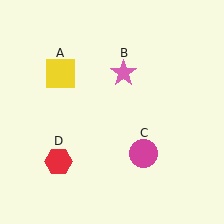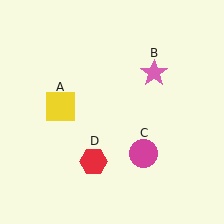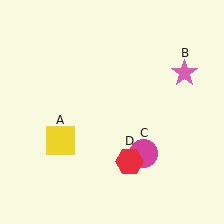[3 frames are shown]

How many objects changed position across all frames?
3 objects changed position: yellow square (object A), pink star (object B), red hexagon (object D).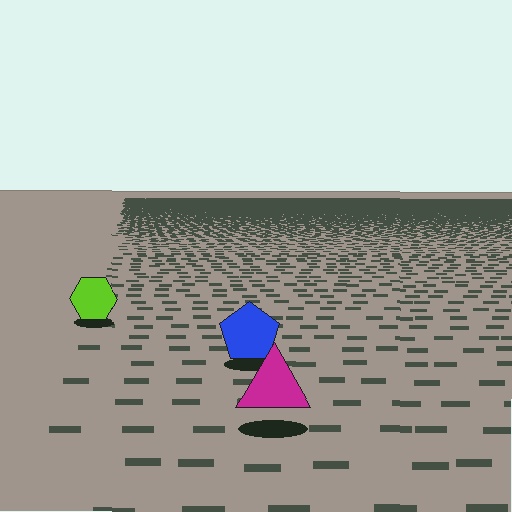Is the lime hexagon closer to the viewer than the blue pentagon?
No. The blue pentagon is closer — you can tell from the texture gradient: the ground texture is coarser near it.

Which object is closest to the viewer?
The magenta triangle is closest. The texture marks near it are larger and more spread out.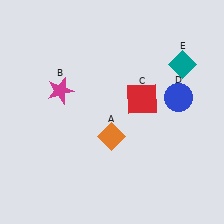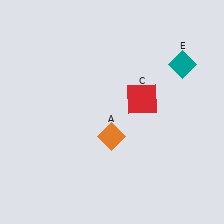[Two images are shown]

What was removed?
The magenta star (B), the blue circle (D) were removed in Image 2.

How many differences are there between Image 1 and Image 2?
There are 2 differences between the two images.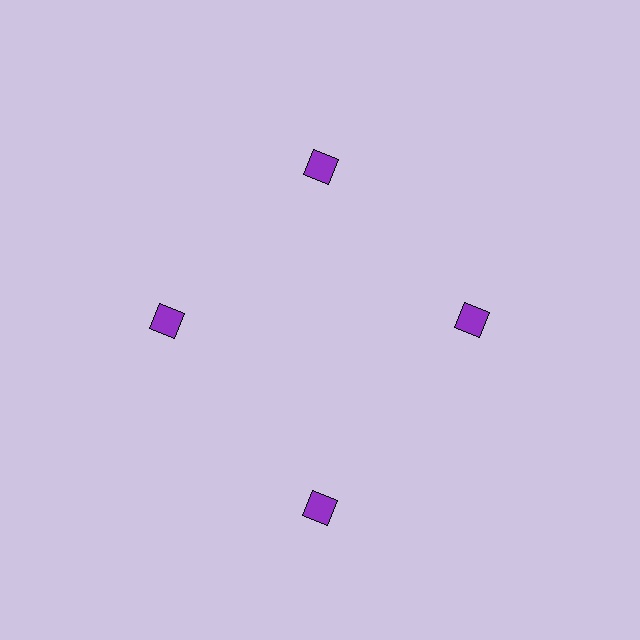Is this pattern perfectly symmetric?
No. The 4 purple squares are arranged in a ring, but one element near the 6 o'clock position is pushed outward from the center, breaking the 4-fold rotational symmetry.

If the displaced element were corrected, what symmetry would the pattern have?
It would have 4-fold rotational symmetry — the pattern would map onto itself every 90 degrees.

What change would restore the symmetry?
The symmetry would be restored by moving it inward, back onto the ring so that all 4 squares sit at equal angles and equal distance from the center.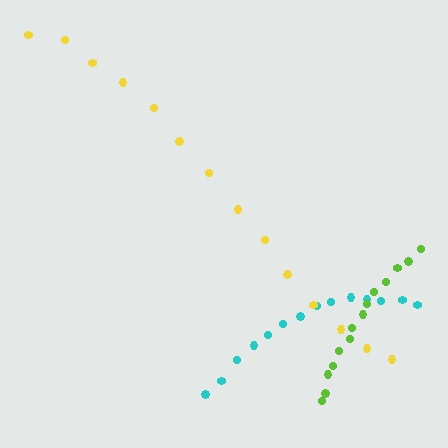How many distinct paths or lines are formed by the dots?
There are 3 distinct paths.